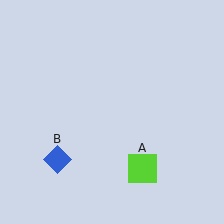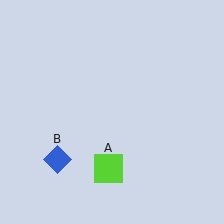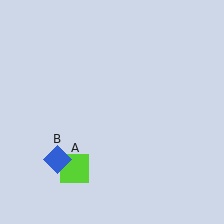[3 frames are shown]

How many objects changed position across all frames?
1 object changed position: lime square (object A).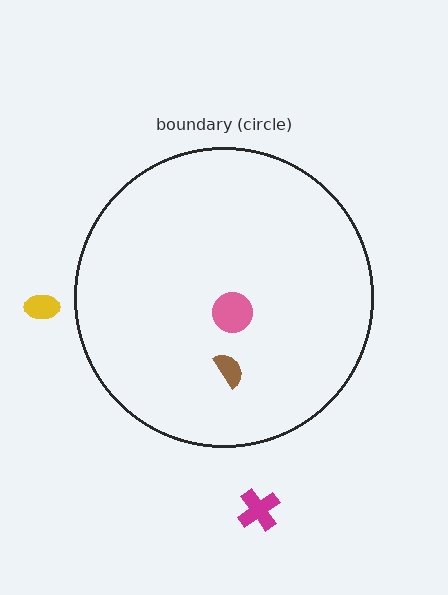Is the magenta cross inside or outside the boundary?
Outside.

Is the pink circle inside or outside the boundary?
Inside.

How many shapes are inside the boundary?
2 inside, 2 outside.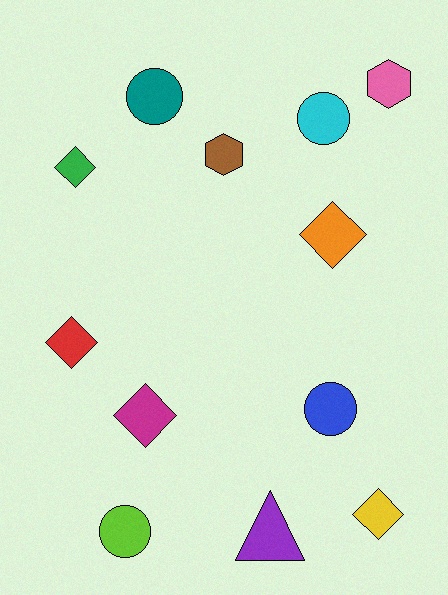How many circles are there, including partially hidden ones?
There are 4 circles.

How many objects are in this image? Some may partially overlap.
There are 12 objects.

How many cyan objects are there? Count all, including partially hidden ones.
There is 1 cyan object.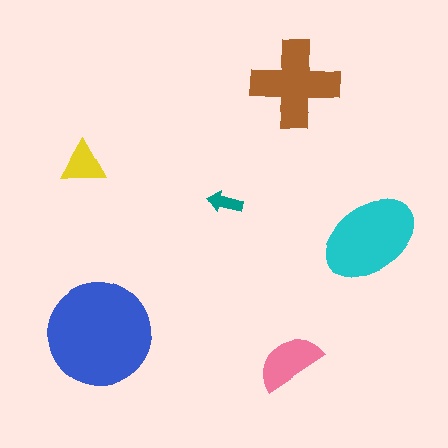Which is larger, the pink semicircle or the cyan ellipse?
The cyan ellipse.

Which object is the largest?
The blue circle.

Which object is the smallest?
The teal arrow.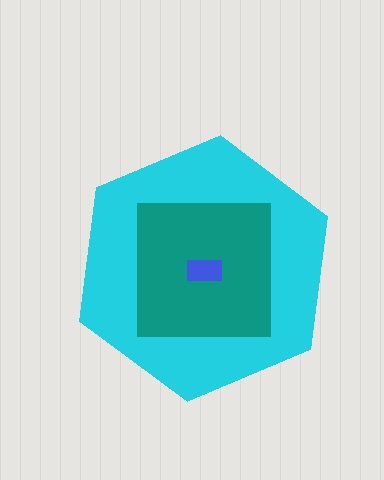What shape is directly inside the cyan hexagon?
The teal square.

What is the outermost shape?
The cyan hexagon.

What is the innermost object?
The blue rectangle.